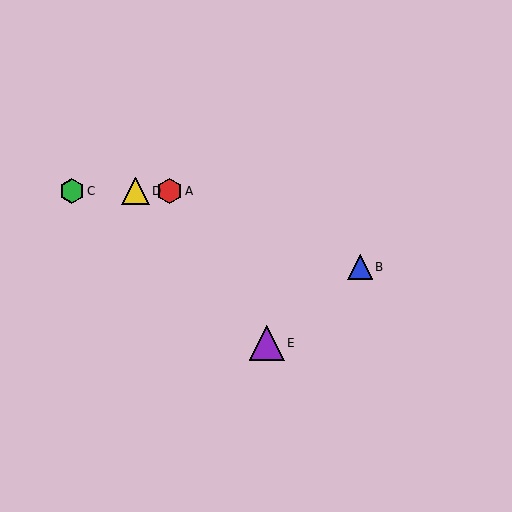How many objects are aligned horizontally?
3 objects (A, C, D) are aligned horizontally.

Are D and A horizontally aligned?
Yes, both are at y≈191.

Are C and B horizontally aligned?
No, C is at y≈191 and B is at y≈267.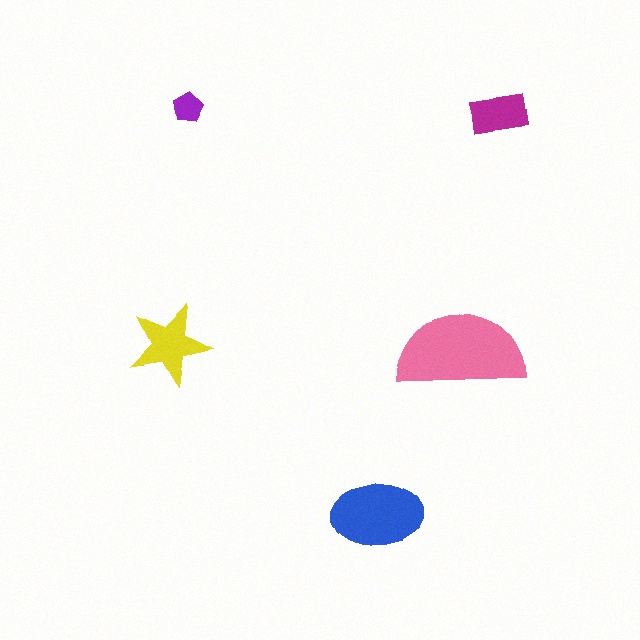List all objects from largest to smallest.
The pink semicircle, the blue ellipse, the yellow star, the magenta rectangle, the purple pentagon.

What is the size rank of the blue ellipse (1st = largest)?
2nd.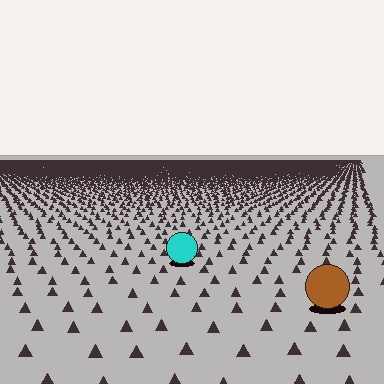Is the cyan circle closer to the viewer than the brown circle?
No. The brown circle is closer — you can tell from the texture gradient: the ground texture is coarser near it.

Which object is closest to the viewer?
The brown circle is closest. The texture marks near it are larger and more spread out.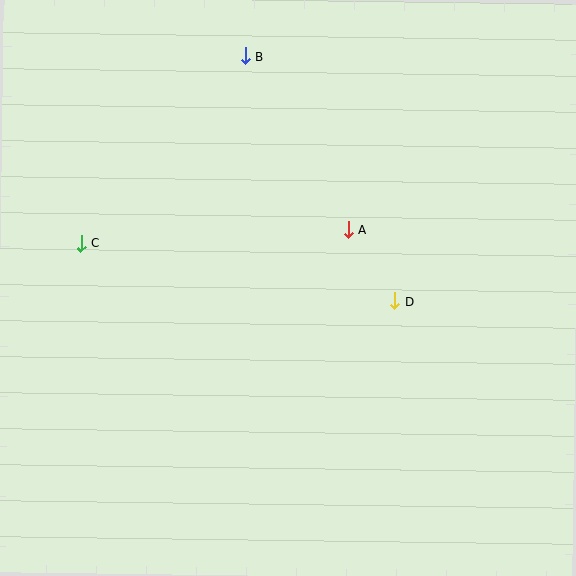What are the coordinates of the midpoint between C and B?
The midpoint between C and B is at (163, 150).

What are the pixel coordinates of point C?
Point C is at (81, 243).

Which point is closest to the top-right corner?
Point A is closest to the top-right corner.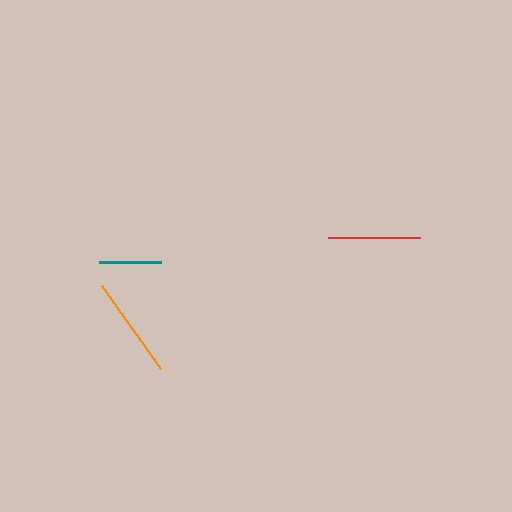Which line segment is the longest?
The orange line is the longest at approximately 101 pixels.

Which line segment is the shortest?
The teal line is the shortest at approximately 62 pixels.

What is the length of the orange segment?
The orange segment is approximately 101 pixels long.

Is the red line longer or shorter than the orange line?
The orange line is longer than the red line.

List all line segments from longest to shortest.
From longest to shortest: orange, red, teal.